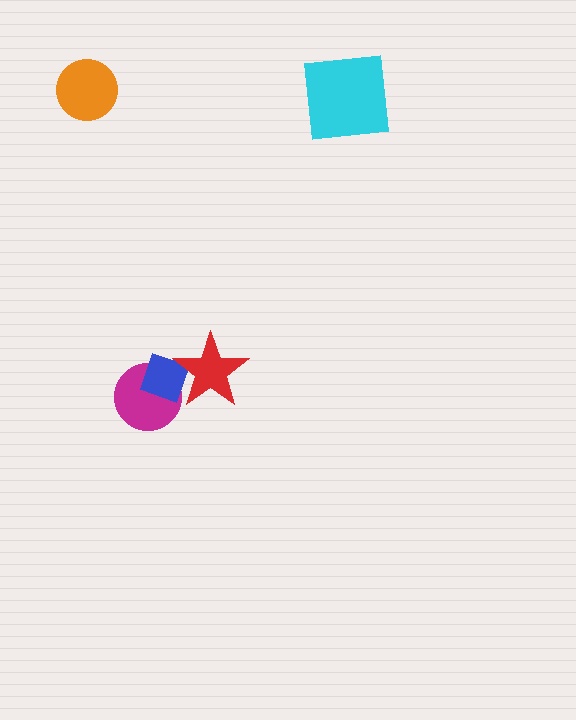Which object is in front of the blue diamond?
The red star is in front of the blue diamond.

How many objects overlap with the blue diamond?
2 objects overlap with the blue diamond.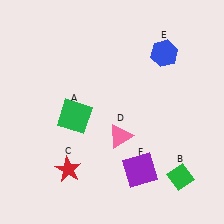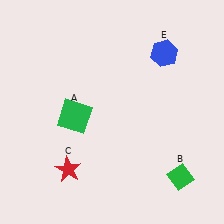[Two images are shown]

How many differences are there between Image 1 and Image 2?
There are 2 differences between the two images.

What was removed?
The purple square (F), the pink triangle (D) were removed in Image 2.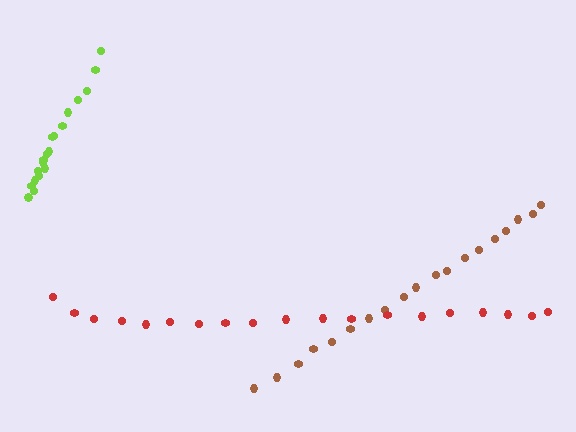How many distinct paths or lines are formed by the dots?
There are 3 distinct paths.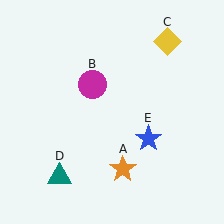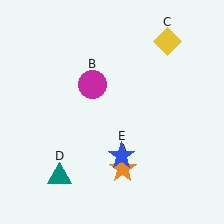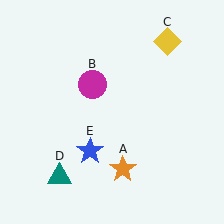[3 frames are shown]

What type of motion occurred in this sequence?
The blue star (object E) rotated clockwise around the center of the scene.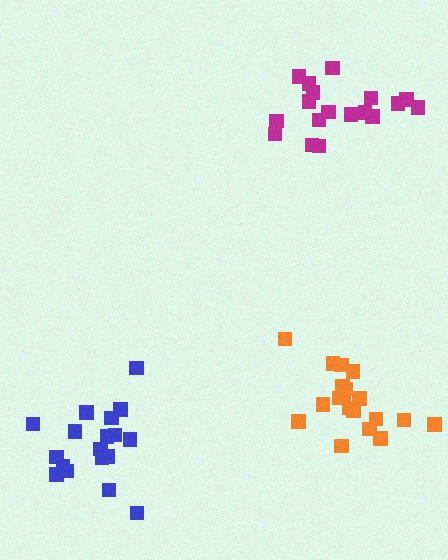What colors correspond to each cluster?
The clusters are colored: blue, magenta, orange.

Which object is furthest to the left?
The blue cluster is leftmost.